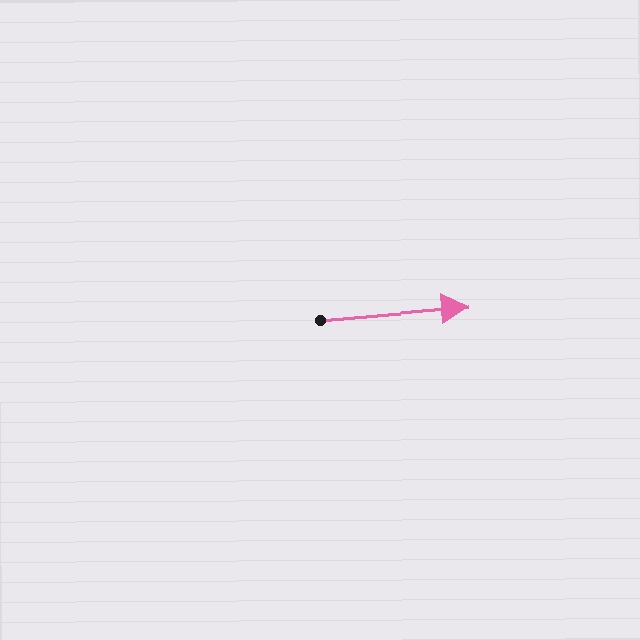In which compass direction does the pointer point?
East.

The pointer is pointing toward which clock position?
Roughly 3 o'clock.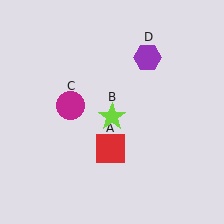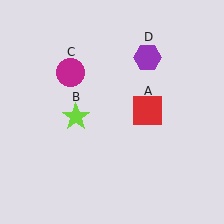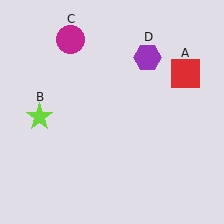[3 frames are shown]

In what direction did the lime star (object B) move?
The lime star (object B) moved left.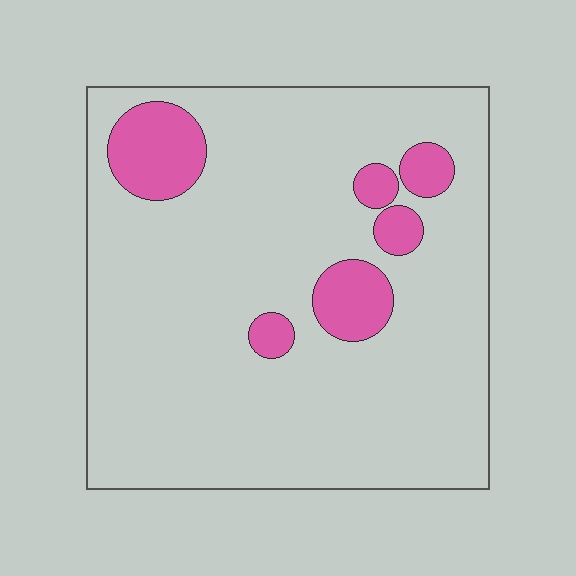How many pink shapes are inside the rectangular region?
6.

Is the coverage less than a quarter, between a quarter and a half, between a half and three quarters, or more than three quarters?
Less than a quarter.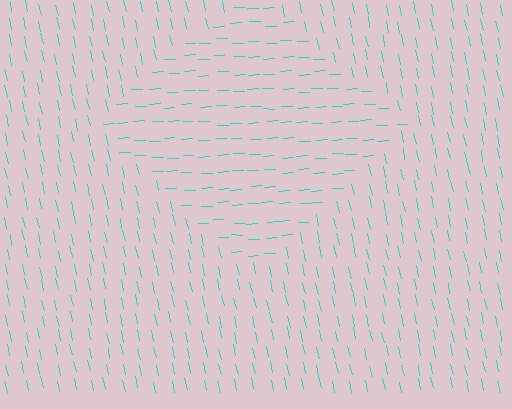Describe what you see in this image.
The image is filled with small cyan line segments. A diamond region in the image has lines oriented differently from the surrounding lines, creating a visible texture boundary.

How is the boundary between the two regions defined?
The boundary is defined purely by a change in line orientation (approximately 79 degrees difference). All lines are the same color and thickness.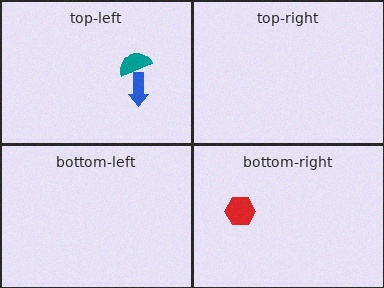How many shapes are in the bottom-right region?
1.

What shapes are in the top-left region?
The blue arrow, the teal semicircle.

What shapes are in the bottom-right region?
The red hexagon.